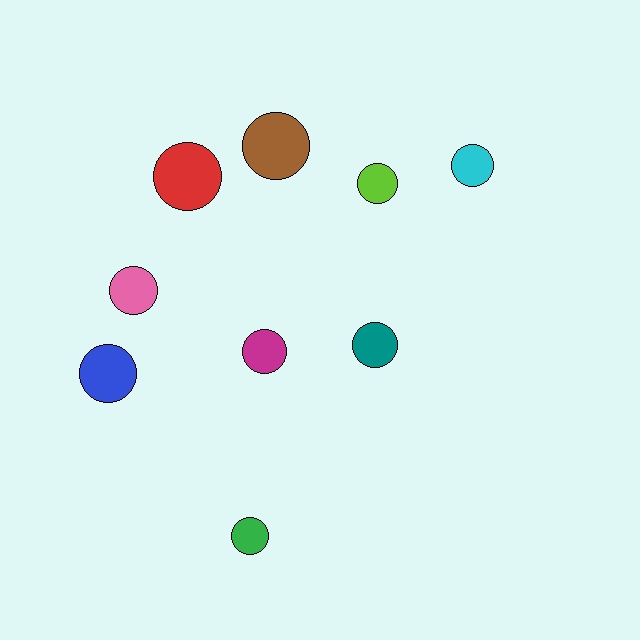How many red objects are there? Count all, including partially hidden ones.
There is 1 red object.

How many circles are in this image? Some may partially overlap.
There are 9 circles.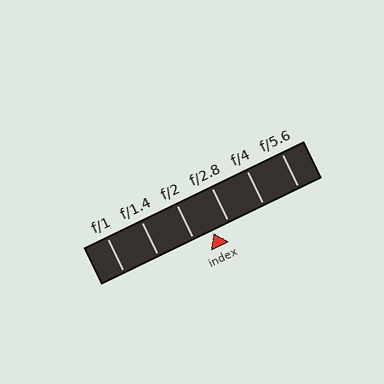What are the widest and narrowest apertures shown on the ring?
The widest aperture shown is f/1 and the narrowest is f/5.6.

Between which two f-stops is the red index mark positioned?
The index mark is between f/2 and f/2.8.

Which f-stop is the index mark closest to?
The index mark is closest to f/2.8.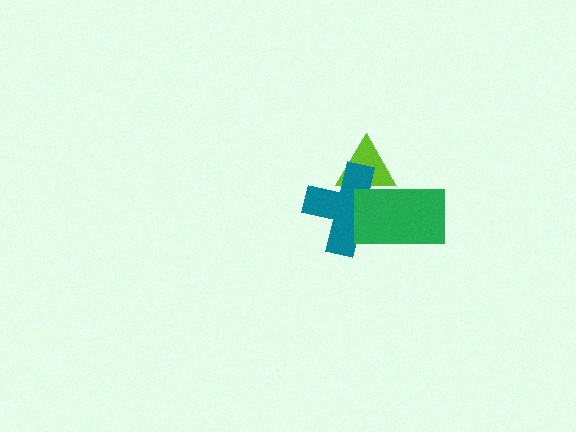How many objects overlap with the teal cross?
2 objects overlap with the teal cross.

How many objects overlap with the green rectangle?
2 objects overlap with the green rectangle.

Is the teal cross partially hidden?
Yes, it is partially covered by another shape.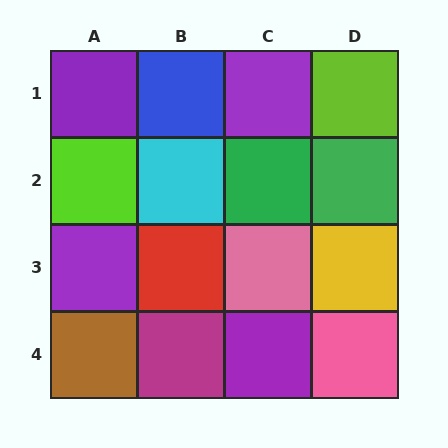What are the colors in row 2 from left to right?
Lime, cyan, green, green.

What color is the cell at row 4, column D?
Pink.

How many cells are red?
1 cell is red.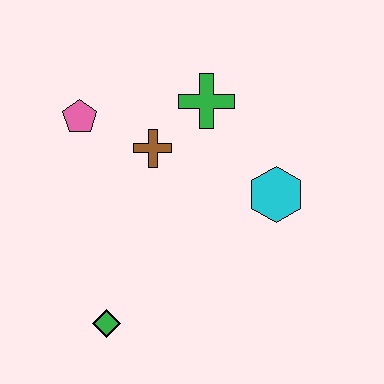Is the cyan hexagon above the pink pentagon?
No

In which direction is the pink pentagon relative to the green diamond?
The pink pentagon is above the green diamond.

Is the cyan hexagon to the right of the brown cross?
Yes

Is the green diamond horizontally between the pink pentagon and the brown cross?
Yes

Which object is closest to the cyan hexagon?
The green cross is closest to the cyan hexagon.